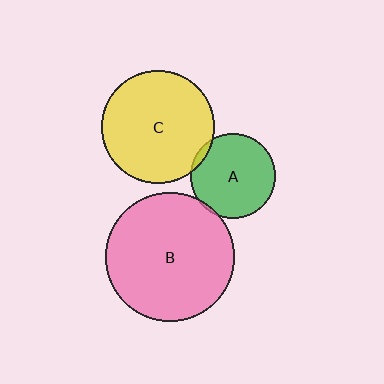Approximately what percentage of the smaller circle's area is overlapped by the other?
Approximately 5%.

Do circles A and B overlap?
Yes.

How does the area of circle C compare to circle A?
Approximately 1.8 times.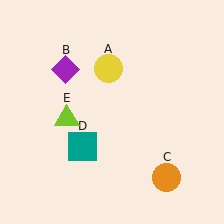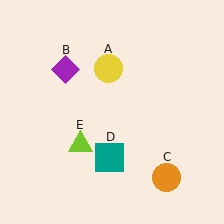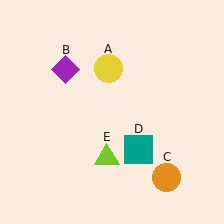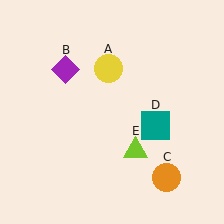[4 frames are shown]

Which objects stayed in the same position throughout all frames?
Yellow circle (object A) and purple diamond (object B) and orange circle (object C) remained stationary.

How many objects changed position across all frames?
2 objects changed position: teal square (object D), lime triangle (object E).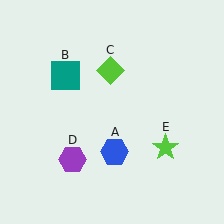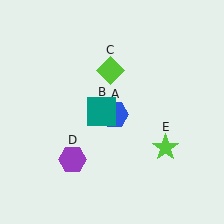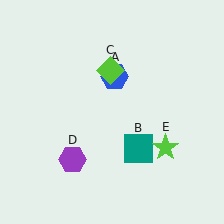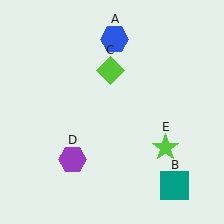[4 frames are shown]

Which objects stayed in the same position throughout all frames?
Lime diamond (object C) and purple hexagon (object D) and lime star (object E) remained stationary.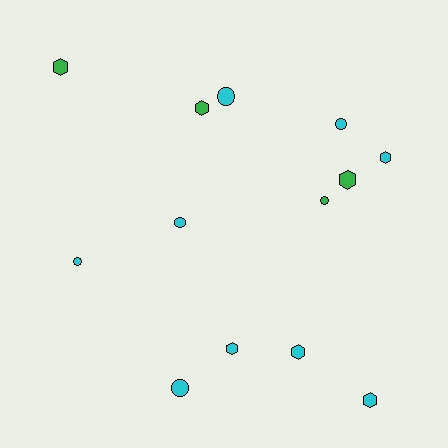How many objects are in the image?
There are 13 objects.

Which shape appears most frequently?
Hexagon, with 7 objects.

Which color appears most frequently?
Cyan, with 9 objects.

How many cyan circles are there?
There are 5 cyan circles.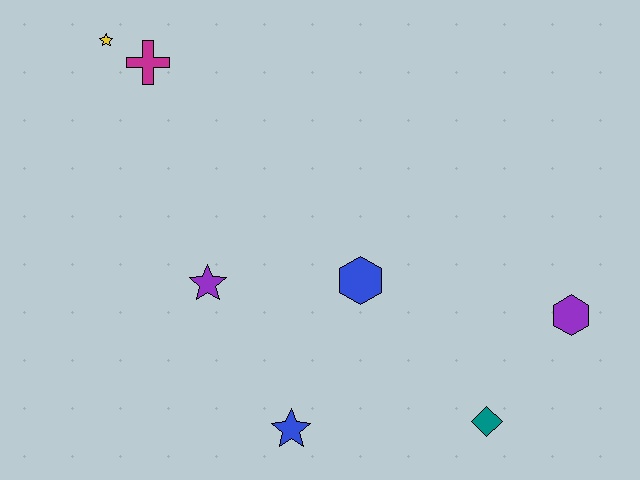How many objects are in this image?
There are 7 objects.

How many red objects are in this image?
There are no red objects.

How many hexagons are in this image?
There are 2 hexagons.